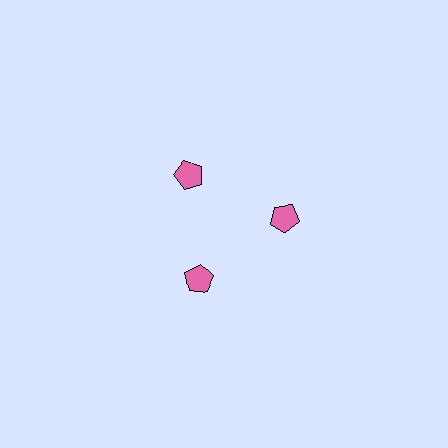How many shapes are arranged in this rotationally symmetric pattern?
There are 3 shapes, arranged in 3 groups of 1.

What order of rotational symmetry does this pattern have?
This pattern has 3-fold rotational symmetry.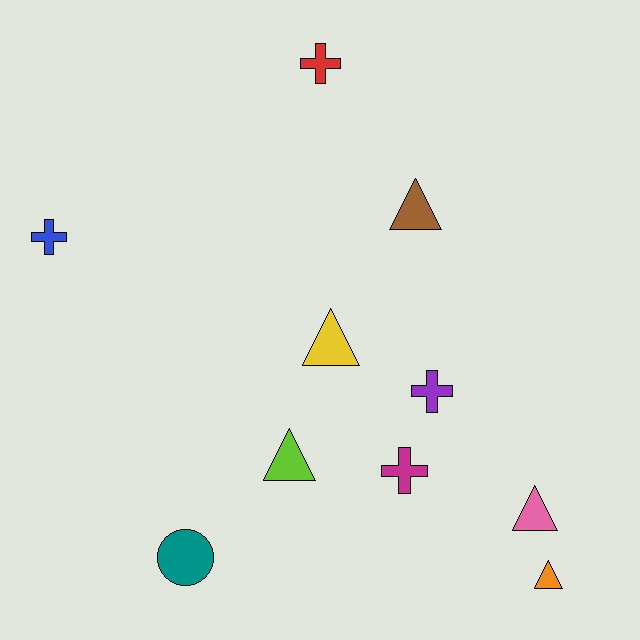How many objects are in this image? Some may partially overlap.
There are 10 objects.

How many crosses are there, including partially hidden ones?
There are 4 crosses.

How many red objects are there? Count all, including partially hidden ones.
There is 1 red object.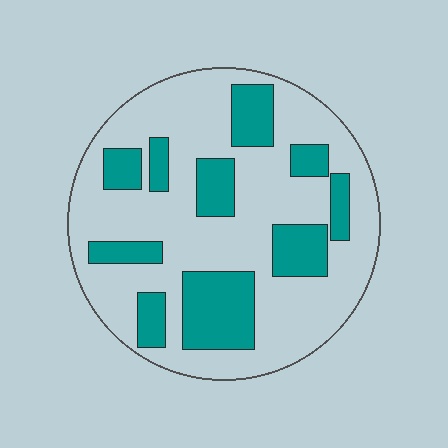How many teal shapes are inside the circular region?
10.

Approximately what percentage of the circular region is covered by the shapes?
Approximately 30%.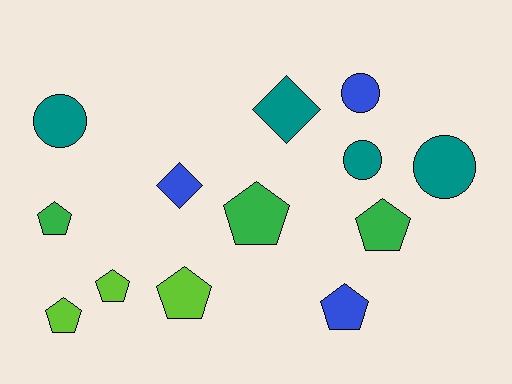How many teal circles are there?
There are 3 teal circles.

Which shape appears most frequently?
Pentagon, with 7 objects.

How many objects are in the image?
There are 13 objects.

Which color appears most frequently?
Teal, with 4 objects.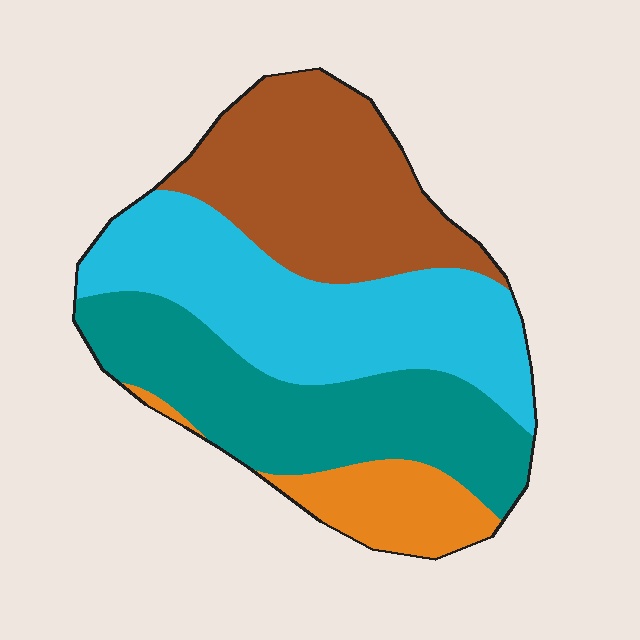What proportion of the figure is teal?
Teal covers around 30% of the figure.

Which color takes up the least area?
Orange, at roughly 10%.